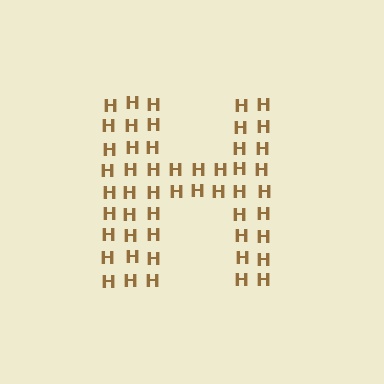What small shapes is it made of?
It is made of small letter H's.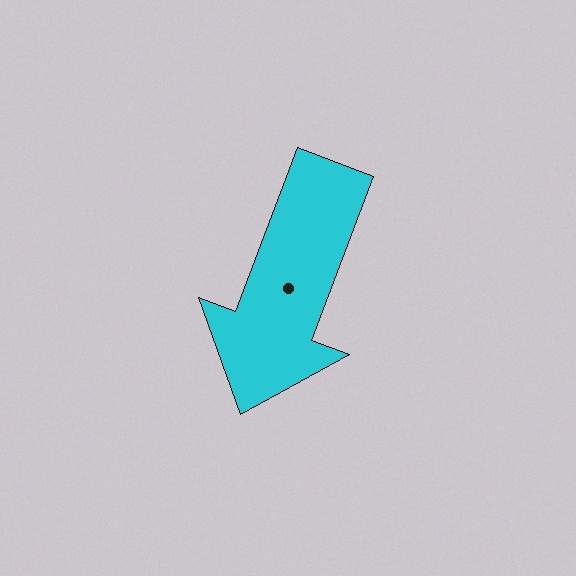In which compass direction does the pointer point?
South.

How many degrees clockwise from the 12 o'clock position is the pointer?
Approximately 201 degrees.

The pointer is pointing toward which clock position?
Roughly 7 o'clock.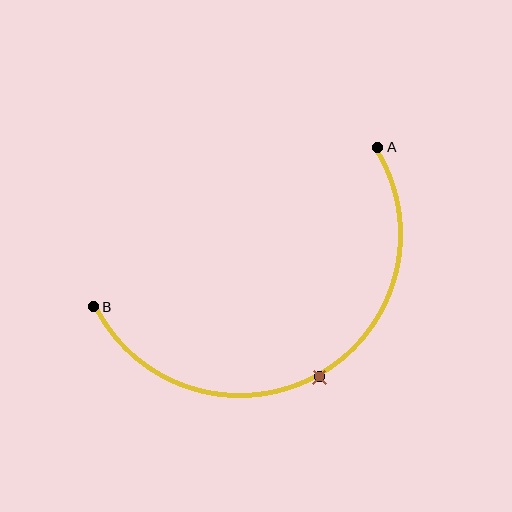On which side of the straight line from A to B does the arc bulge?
The arc bulges below the straight line connecting A and B.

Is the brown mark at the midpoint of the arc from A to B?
Yes. The brown mark lies on the arc at equal arc-length from both A and B — it is the arc midpoint.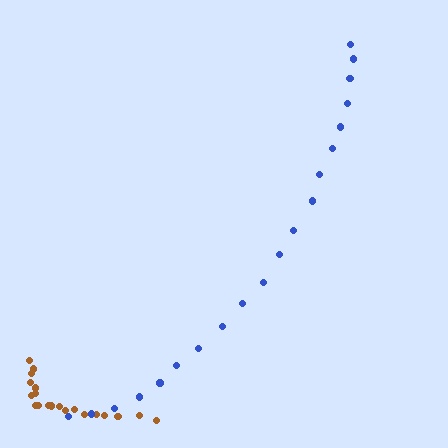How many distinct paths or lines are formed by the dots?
There are 2 distinct paths.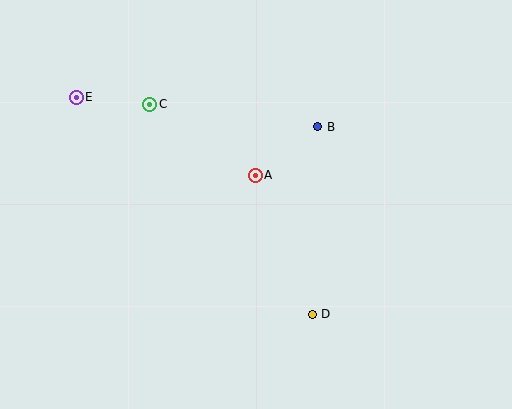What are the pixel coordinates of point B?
Point B is at (317, 127).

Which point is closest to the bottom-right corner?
Point D is closest to the bottom-right corner.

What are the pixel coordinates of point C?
Point C is at (150, 104).